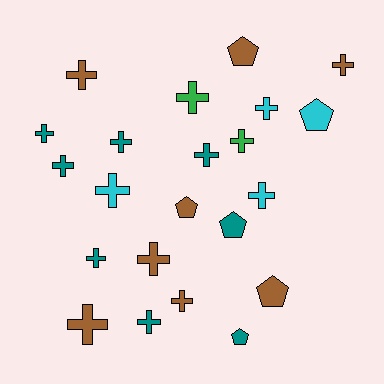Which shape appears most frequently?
Cross, with 16 objects.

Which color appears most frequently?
Brown, with 8 objects.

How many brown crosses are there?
There are 5 brown crosses.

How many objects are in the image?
There are 22 objects.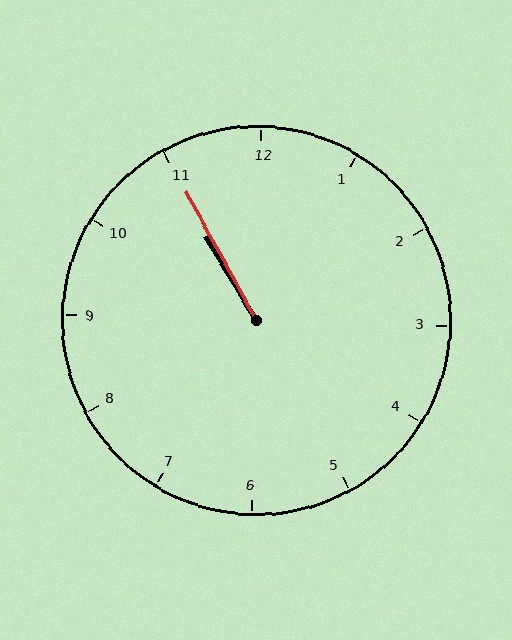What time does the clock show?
10:55.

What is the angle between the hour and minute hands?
Approximately 2 degrees.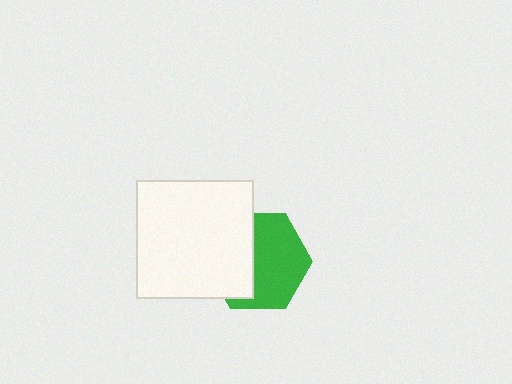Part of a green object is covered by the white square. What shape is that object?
It is a hexagon.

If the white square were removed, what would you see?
You would see the complete green hexagon.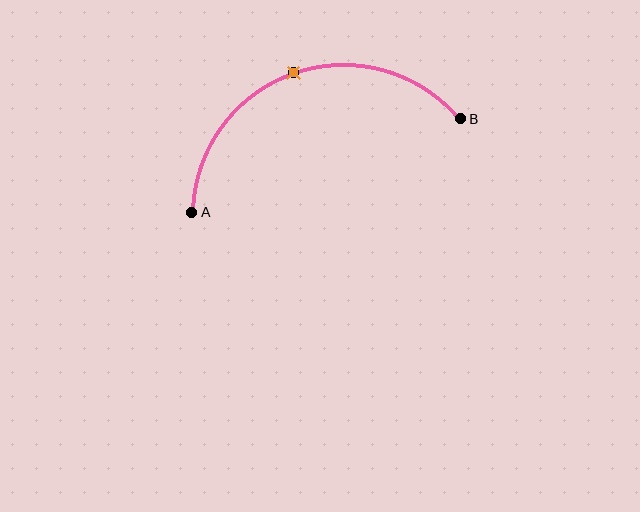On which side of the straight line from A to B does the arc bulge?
The arc bulges above the straight line connecting A and B.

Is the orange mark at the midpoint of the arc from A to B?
Yes. The orange mark lies on the arc at equal arc-length from both A and B — it is the arc midpoint.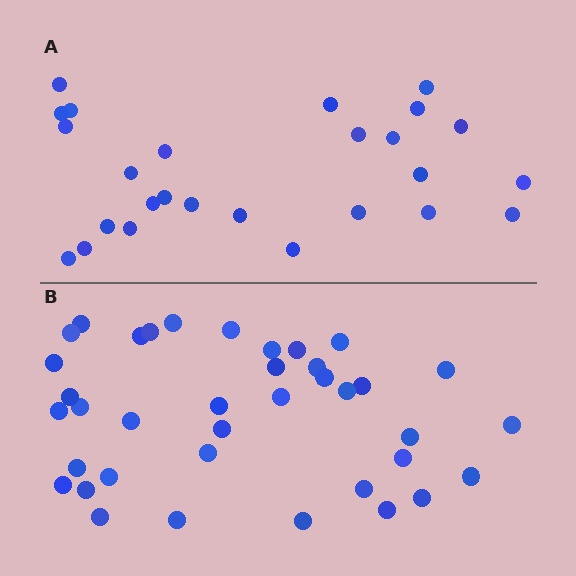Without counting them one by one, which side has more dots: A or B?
Region B (the bottom region) has more dots.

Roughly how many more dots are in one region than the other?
Region B has roughly 12 or so more dots than region A.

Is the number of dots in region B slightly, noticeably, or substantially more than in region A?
Region B has substantially more. The ratio is roughly 1.5 to 1.